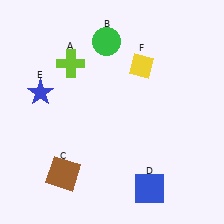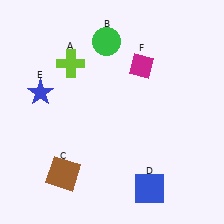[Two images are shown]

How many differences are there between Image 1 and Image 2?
There is 1 difference between the two images.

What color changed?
The diamond (F) changed from yellow in Image 1 to magenta in Image 2.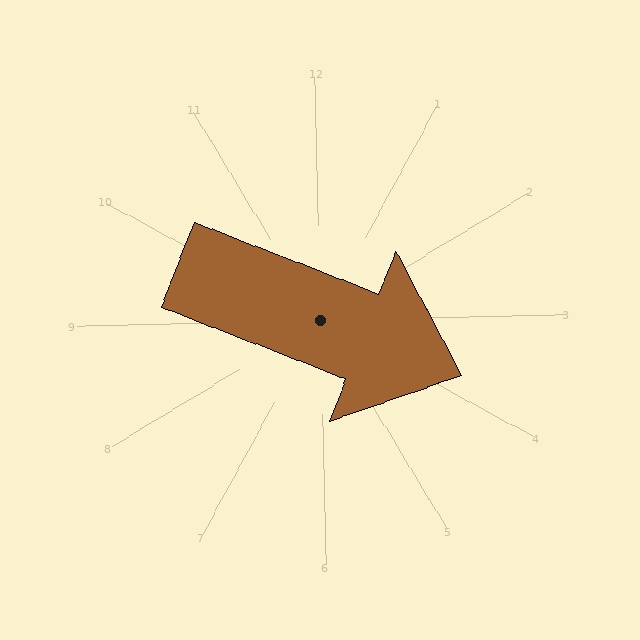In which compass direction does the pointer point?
Southeast.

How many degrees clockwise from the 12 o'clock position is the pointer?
Approximately 113 degrees.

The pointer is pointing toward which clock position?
Roughly 4 o'clock.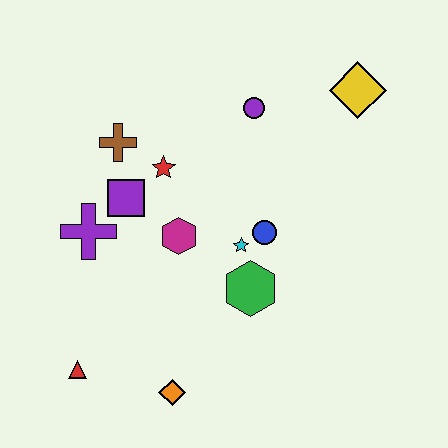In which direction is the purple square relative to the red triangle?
The purple square is above the red triangle.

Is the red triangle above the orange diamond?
Yes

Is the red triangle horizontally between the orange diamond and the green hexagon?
No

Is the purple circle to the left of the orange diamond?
No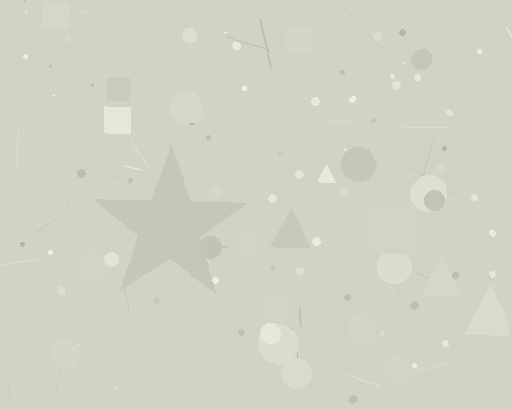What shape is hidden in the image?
A star is hidden in the image.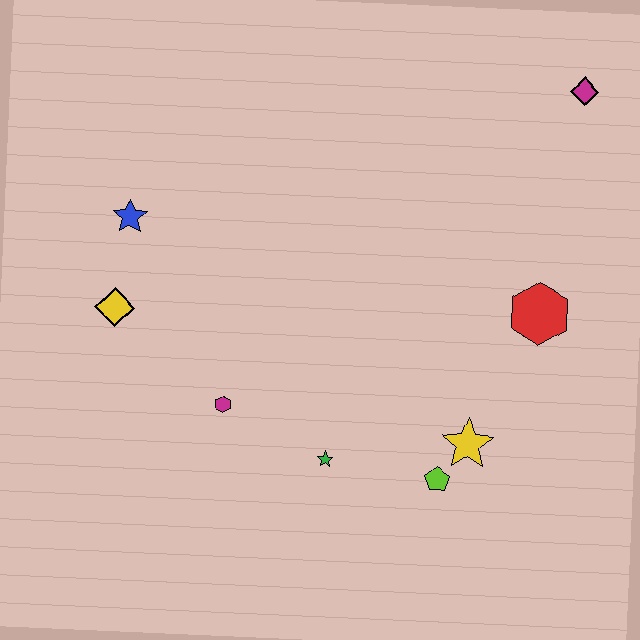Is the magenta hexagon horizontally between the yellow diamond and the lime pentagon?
Yes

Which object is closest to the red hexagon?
The yellow star is closest to the red hexagon.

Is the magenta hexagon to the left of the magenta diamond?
Yes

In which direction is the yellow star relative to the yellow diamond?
The yellow star is to the right of the yellow diamond.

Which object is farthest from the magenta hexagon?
The magenta diamond is farthest from the magenta hexagon.